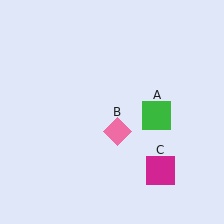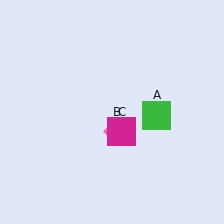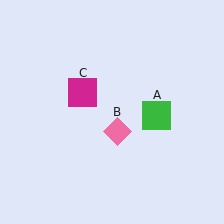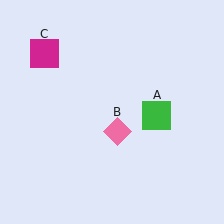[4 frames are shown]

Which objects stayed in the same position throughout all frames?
Green square (object A) and pink diamond (object B) remained stationary.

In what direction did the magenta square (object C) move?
The magenta square (object C) moved up and to the left.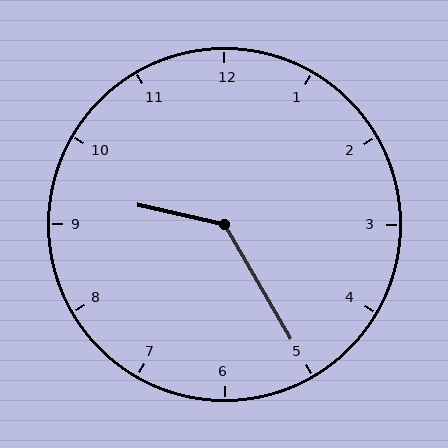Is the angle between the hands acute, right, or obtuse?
It is obtuse.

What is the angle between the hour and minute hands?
Approximately 132 degrees.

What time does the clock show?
9:25.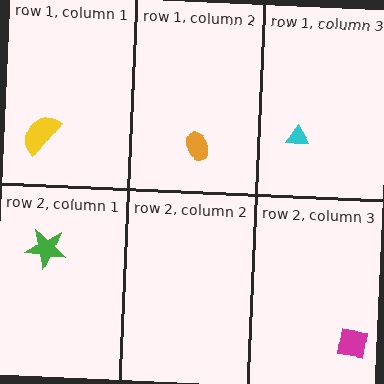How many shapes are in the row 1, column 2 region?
1.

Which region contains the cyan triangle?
The row 1, column 3 region.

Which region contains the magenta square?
The row 2, column 3 region.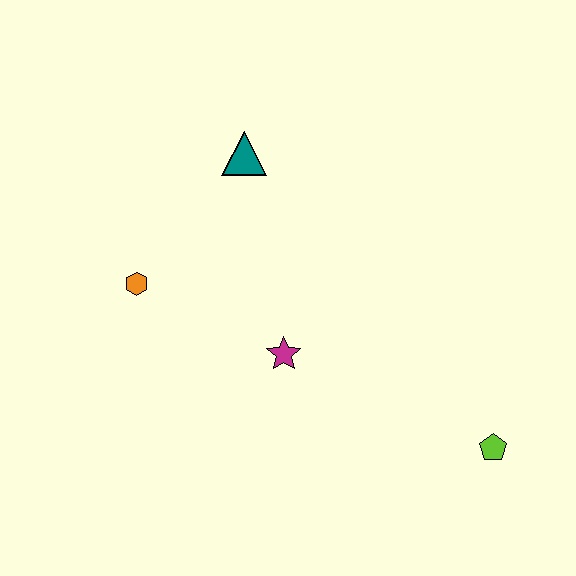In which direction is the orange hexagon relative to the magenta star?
The orange hexagon is to the left of the magenta star.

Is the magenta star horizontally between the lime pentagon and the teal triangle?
Yes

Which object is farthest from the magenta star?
The lime pentagon is farthest from the magenta star.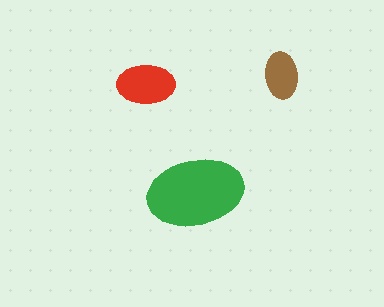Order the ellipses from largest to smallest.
the green one, the red one, the brown one.